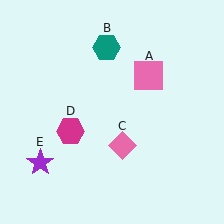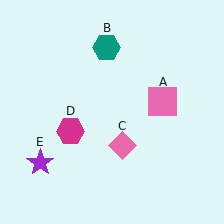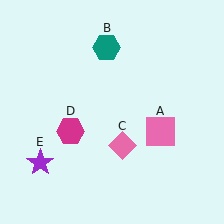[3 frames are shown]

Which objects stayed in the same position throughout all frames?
Teal hexagon (object B) and pink diamond (object C) and magenta hexagon (object D) and purple star (object E) remained stationary.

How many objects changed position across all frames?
1 object changed position: pink square (object A).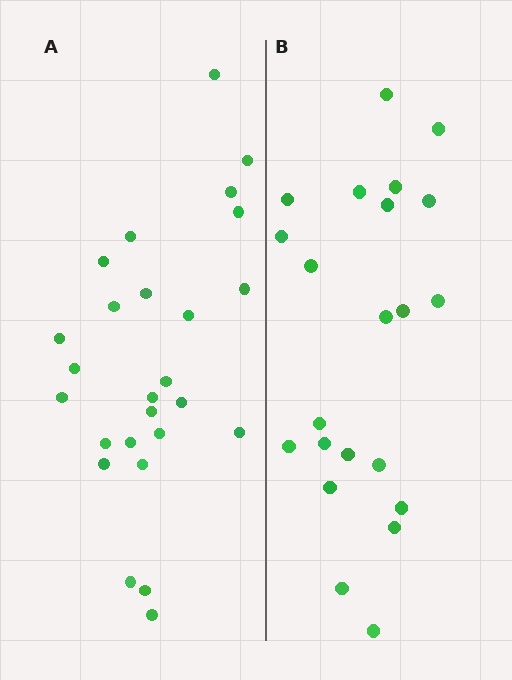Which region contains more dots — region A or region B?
Region A (the left region) has more dots.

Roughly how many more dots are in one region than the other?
Region A has about 4 more dots than region B.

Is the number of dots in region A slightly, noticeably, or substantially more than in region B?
Region A has only slightly more — the two regions are fairly close. The ratio is roughly 1.2 to 1.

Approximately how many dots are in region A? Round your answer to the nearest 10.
About 30 dots. (The exact count is 26, which rounds to 30.)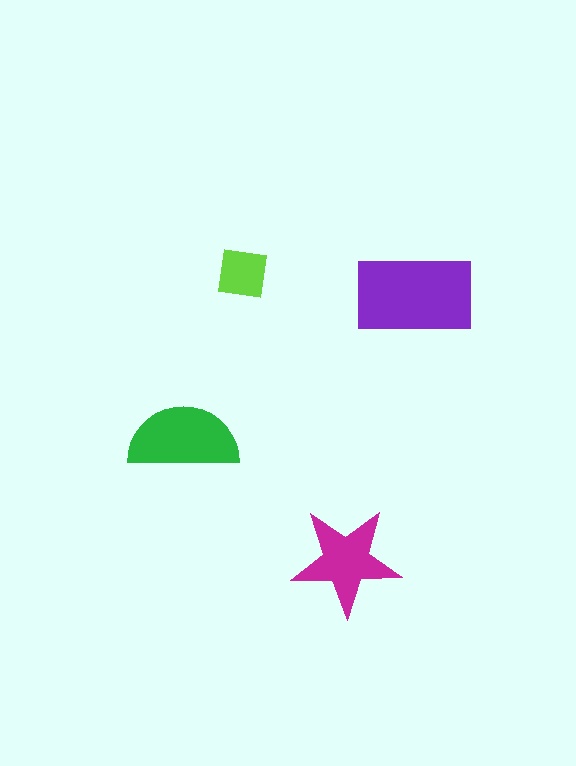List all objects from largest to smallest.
The purple rectangle, the green semicircle, the magenta star, the lime square.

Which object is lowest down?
The magenta star is bottommost.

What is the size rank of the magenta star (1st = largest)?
3rd.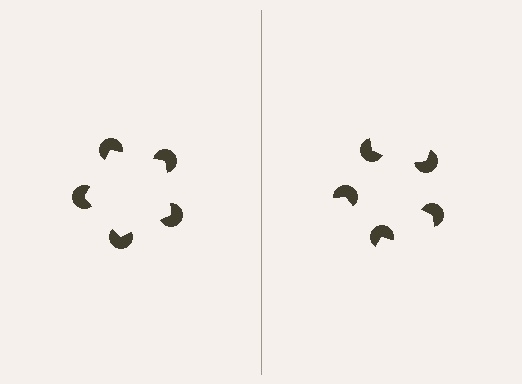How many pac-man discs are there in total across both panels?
10 — 5 on each side.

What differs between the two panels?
The pac-man discs are positioned identically on both sides; only the wedge orientations differ. On the left they align to a pentagon; on the right they are misaligned.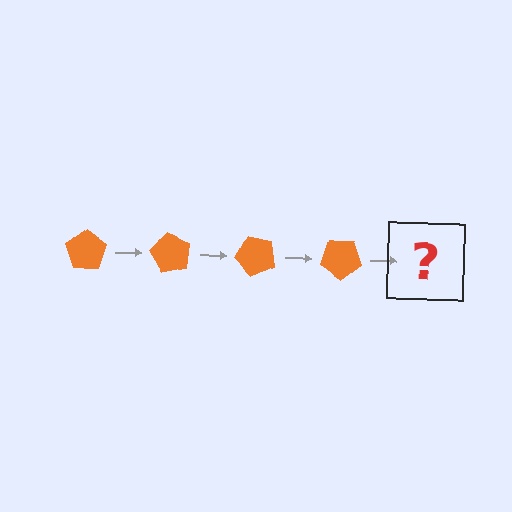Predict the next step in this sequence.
The next step is an orange pentagon rotated 240 degrees.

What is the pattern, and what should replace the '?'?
The pattern is that the pentagon rotates 60 degrees each step. The '?' should be an orange pentagon rotated 240 degrees.